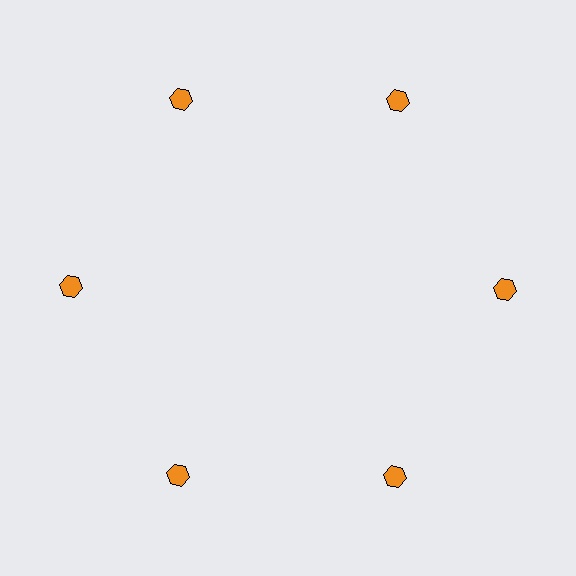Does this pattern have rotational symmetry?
Yes, this pattern has 6-fold rotational symmetry. It looks the same after rotating 60 degrees around the center.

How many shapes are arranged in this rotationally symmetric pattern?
There are 6 shapes, arranged in 6 groups of 1.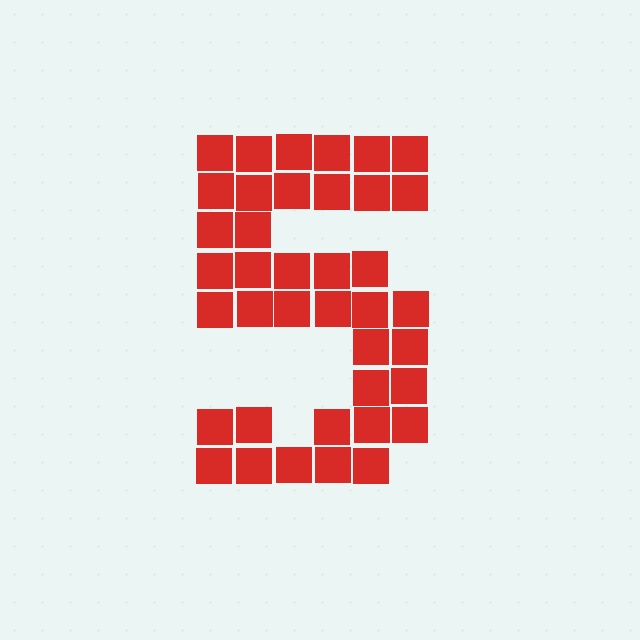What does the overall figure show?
The overall figure shows the digit 5.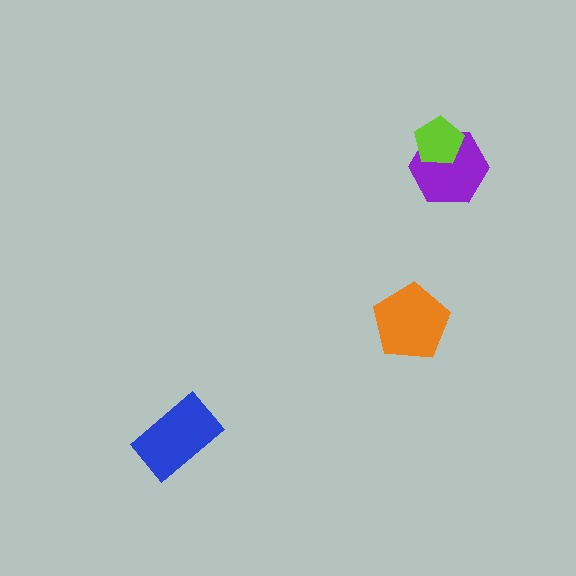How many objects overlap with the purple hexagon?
1 object overlaps with the purple hexagon.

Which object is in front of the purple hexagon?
The lime pentagon is in front of the purple hexagon.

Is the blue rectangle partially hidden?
No, no other shape covers it.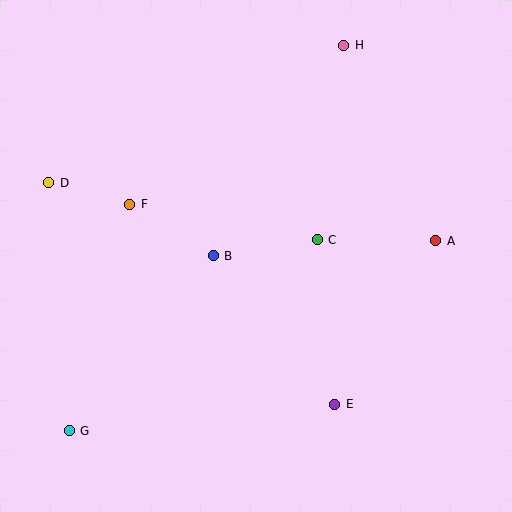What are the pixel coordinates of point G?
Point G is at (69, 431).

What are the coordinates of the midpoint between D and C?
The midpoint between D and C is at (183, 211).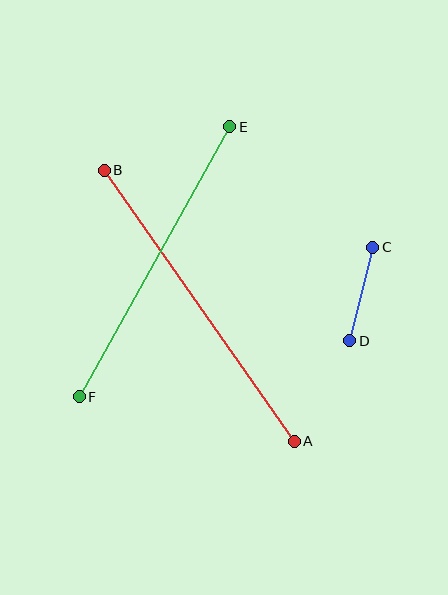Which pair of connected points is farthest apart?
Points A and B are farthest apart.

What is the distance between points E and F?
The distance is approximately 309 pixels.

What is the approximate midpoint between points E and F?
The midpoint is at approximately (154, 262) pixels.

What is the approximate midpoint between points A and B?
The midpoint is at approximately (199, 306) pixels.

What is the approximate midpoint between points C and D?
The midpoint is at approximately (361, 294) pixels.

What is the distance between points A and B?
The distance is approximately 331 pixels.